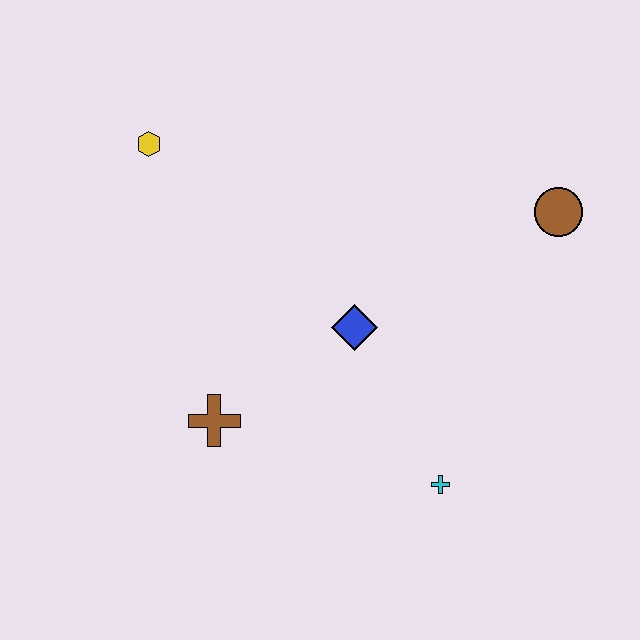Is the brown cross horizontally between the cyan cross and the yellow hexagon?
Yes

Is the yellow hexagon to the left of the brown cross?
Yes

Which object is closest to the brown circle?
The blue diamond is closest to the brown circle.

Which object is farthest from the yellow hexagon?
The cyan cross is farthest from the yellow hexagon.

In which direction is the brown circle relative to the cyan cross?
The brown circle is above the cyan cross.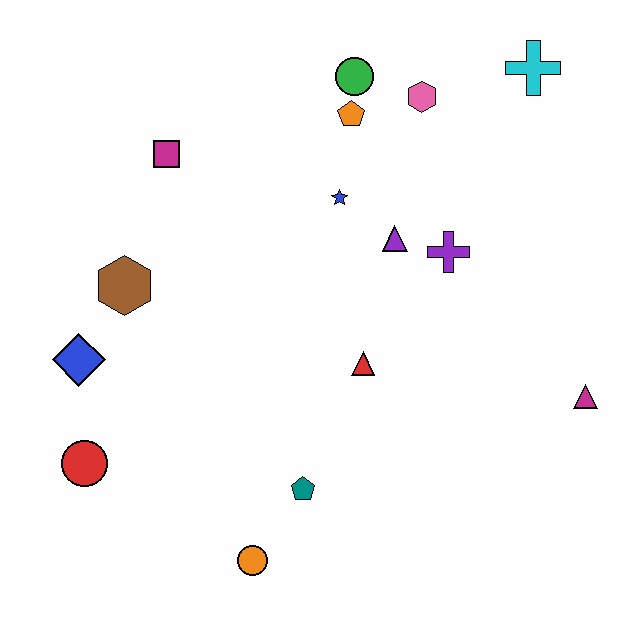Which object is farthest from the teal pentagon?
The cyan cross is farthest from the teal pentagon.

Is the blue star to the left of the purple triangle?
Yes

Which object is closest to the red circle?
The blue diamond is closest to the red circle.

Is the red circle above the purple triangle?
No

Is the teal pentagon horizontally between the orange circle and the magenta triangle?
Yes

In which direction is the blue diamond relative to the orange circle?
The blue diamond is above the orange circle.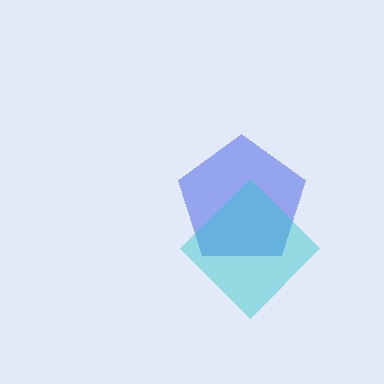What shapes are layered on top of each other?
The layered shapes are: a blue pentagon, a cyan diamond.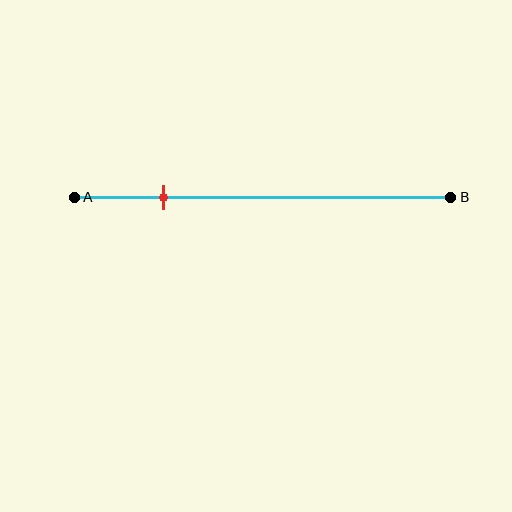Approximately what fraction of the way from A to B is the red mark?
The red mark is approximately 25% of the way from A to B.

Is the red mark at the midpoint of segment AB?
No, the mark is at about 25% from A, not at the 50% midpoint.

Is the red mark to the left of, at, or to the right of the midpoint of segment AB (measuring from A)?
The red mark is to the left of the midpoint of segment AB.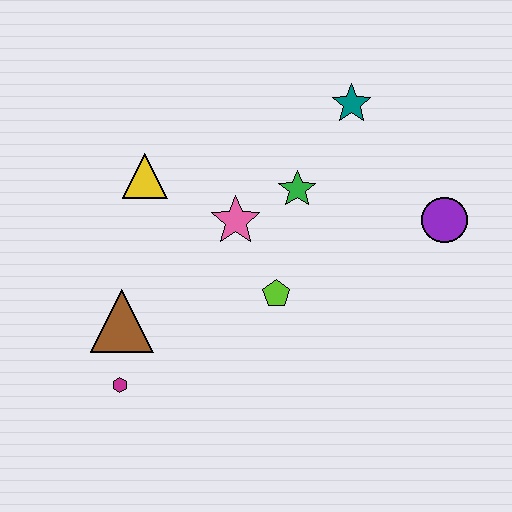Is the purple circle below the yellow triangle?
Yes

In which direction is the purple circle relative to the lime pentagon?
The purple circle is to the right of the lime pentagon.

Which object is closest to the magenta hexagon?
The brown triangle is closest to the magenta hexagon.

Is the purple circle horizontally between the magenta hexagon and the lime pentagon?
No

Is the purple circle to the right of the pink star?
Yes